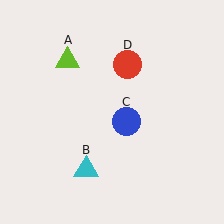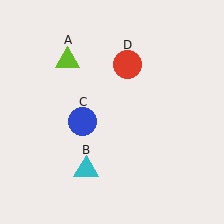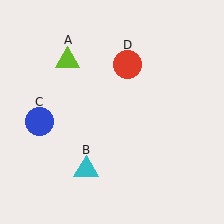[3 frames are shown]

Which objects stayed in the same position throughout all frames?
Lime triangle (object A) and cyan triangle (object B) and red circle (object D) remained stationary.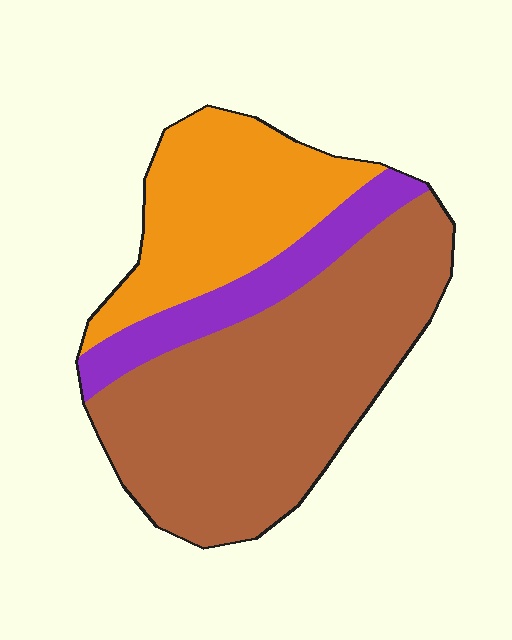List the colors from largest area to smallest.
From largest to smallest: brown, orange, purple.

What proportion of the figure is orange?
Orange takes up about one quarter (1/4) of the figure.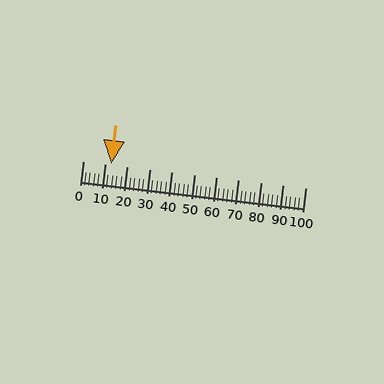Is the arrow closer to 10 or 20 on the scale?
The arrow is closer to 10.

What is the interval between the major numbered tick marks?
The major tick marks are spaced 10 units apart.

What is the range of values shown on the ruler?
The ruler shows values from 0 to 100.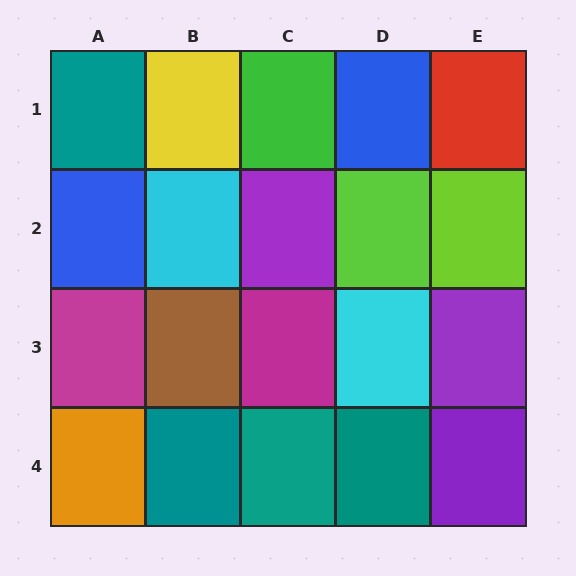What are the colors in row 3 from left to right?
Magenta, brown, magenta, cyan, purple.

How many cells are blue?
2 cells are blue.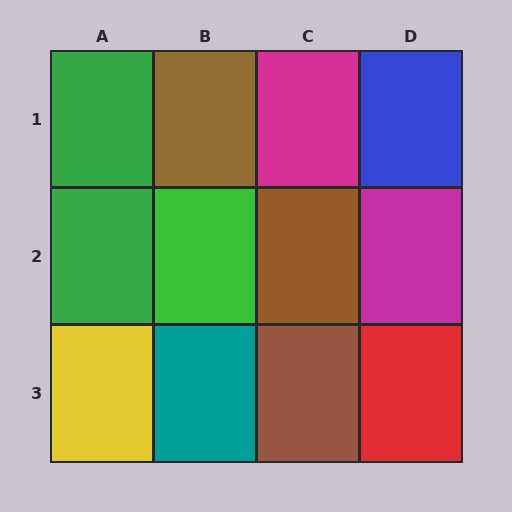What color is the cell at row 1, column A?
Green.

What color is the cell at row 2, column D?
Magenta.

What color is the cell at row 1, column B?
Brown.